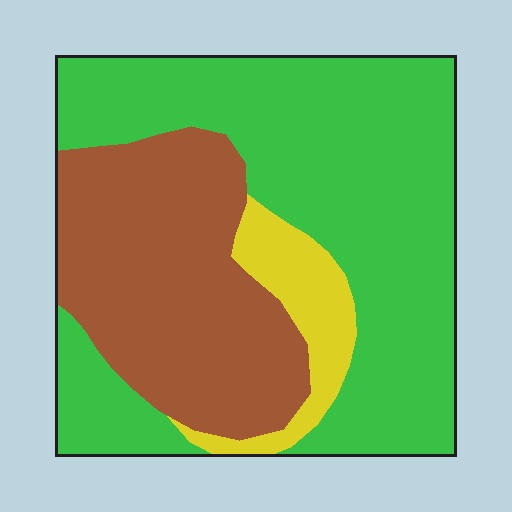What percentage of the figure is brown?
Brown covers around 35% of the figure.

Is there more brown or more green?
Green.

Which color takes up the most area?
Green, at roughly 55%.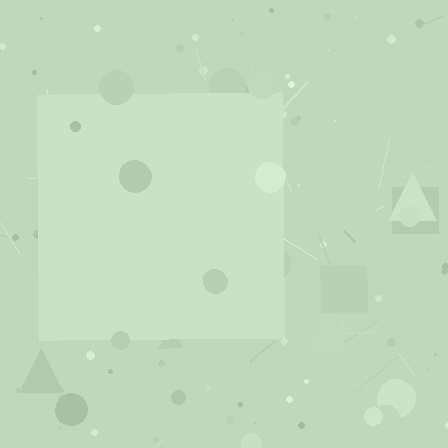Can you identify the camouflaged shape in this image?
The camouflaged shape is a square.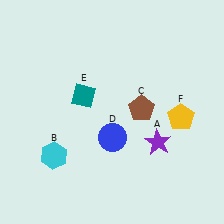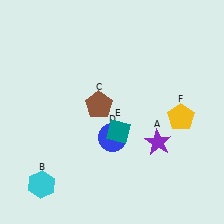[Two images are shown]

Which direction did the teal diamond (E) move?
The teal diamond (E) moved down.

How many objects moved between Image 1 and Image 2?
3 objects moved between the two images.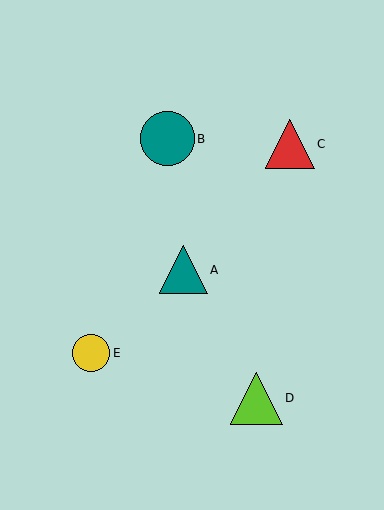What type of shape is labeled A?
Shape A is a teal triangle.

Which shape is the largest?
The teal circle (labeled B) is the largest.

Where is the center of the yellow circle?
The center of the yellow circle is at (91, 353).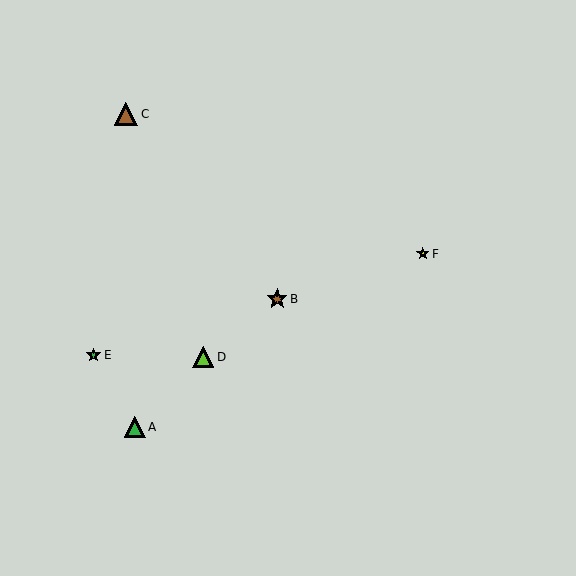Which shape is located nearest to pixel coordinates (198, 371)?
The lime triangle (labeled D) at (203, 357) is nearest to that location.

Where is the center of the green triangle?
The center of the green triangle is at (135, 427).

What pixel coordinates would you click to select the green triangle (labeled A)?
Click at (135, 427) to select the green triangle A.